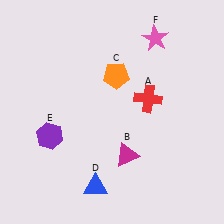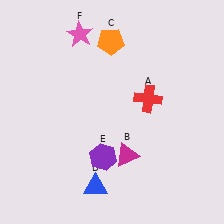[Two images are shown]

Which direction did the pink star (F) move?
The pink star (F) moved left.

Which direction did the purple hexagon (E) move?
The purple hexagon (E) moved right.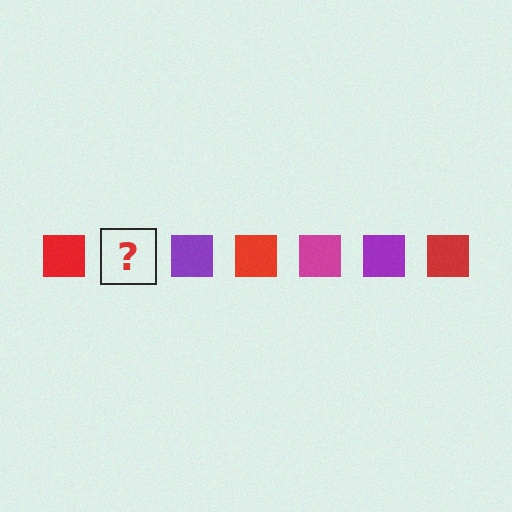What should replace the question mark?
The question mark should be replaced with a magenta square.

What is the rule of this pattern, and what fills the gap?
The rule is that the pattern cycles through red, magenta, purple squares. The gap should be filled with a magenta square.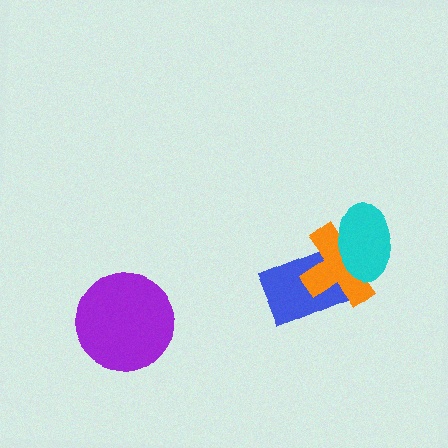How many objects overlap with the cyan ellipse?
2 objects overlap with the cyan ellipse.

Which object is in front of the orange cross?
The cyan ellipse is in front of the orange cross.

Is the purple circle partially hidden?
No, no other shape covers it.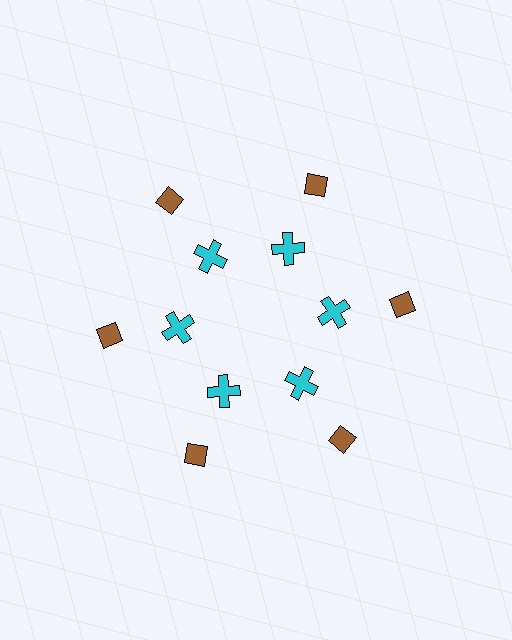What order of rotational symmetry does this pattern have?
This pattern has 6-fold rotational symmetry.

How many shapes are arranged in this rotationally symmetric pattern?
There are 12 shapes, arranged in 6 groups of 2.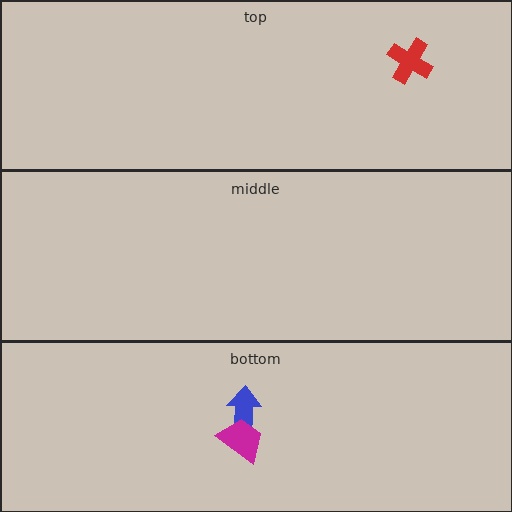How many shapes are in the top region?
1.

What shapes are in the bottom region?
The blue arrow, the magenta trapezoid.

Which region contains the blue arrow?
The bottom region.